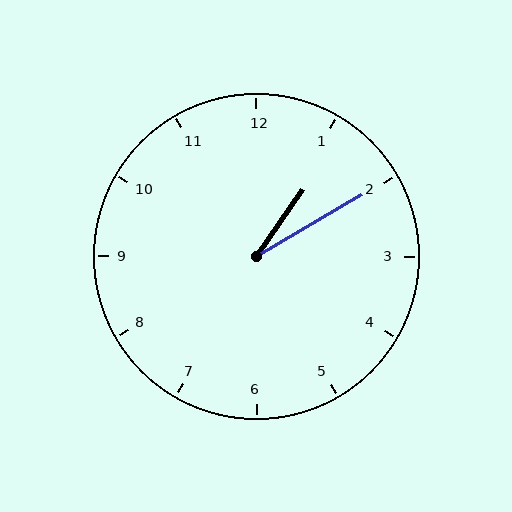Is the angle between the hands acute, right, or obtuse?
It is acute.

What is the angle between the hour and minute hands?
Approximately 25 degrees.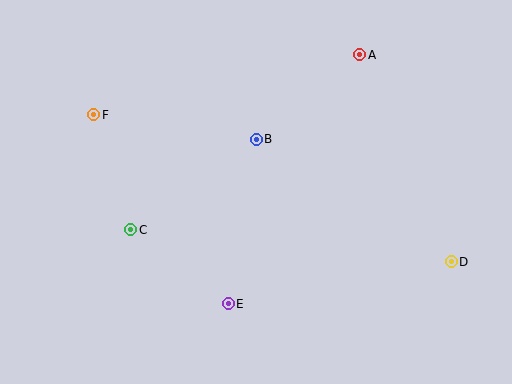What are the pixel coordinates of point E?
Point E is at (228, 304).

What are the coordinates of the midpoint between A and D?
The midpoint between A and D is at (406, 158).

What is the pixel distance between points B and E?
The distance between B and E is 167 pixels.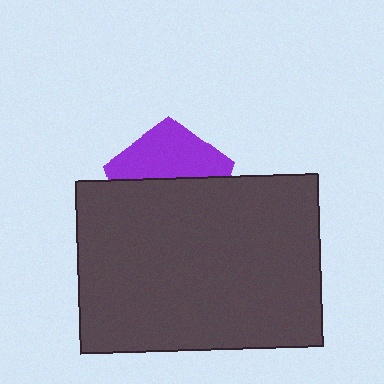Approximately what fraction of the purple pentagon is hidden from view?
Roughly 57% of the purple pentagon is hidden behind the dark gray rectangle.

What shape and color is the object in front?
The object in front is a dark gray rectangle.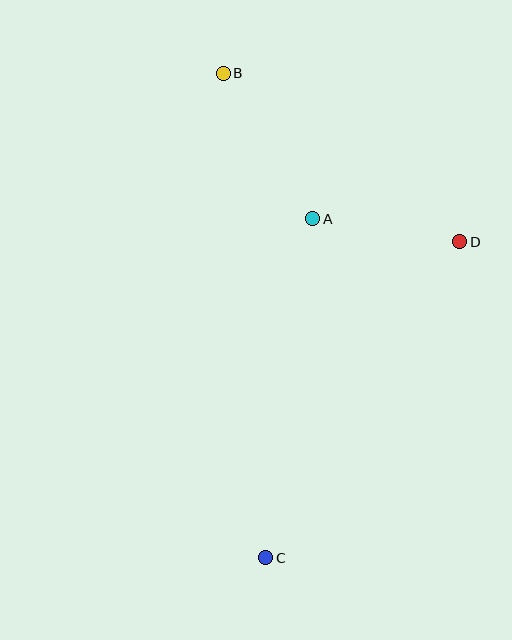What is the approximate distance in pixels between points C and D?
The distance between C and D is approximately 370 pixels.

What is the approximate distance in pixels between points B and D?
The distance between B and D is approximately 291 pixels.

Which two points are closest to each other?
Points A and D are closest to each other.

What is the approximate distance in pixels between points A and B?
The distance between A and B is approximately 171 pixels.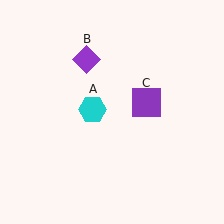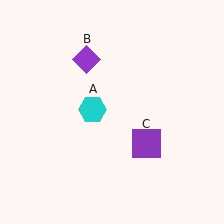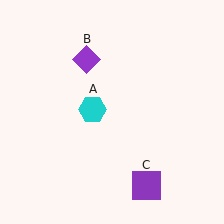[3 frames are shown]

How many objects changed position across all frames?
1 object changed position: purple square (object C).